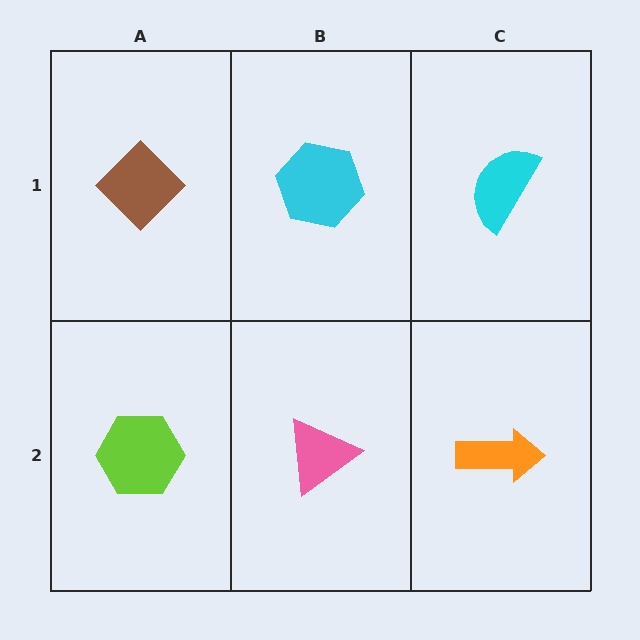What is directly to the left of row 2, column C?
A pink triangle.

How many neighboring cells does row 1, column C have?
2.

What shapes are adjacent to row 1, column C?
An orange arrow (row 2, column C), a cyan hexagon (row 1, column B).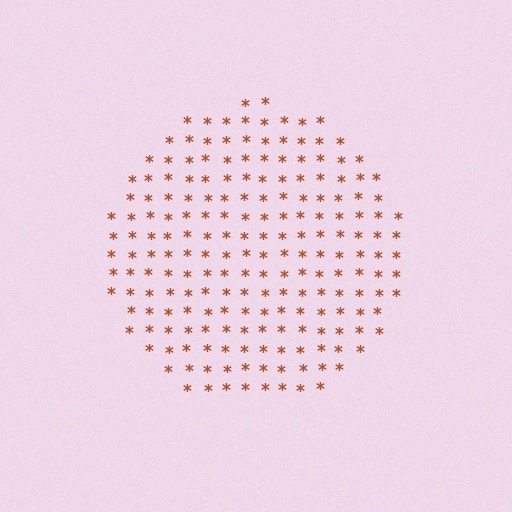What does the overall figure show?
The overall figure shows a circle.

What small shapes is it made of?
It is made of small asterisks.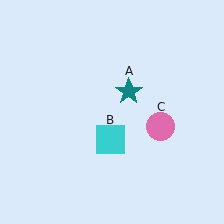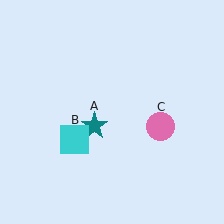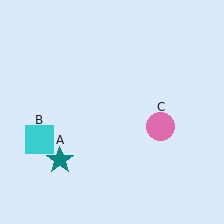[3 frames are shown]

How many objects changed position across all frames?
2 objects changed position: teal star (object A), cyan square (object B).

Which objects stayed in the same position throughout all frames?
Pink circle (object C) remained stationary.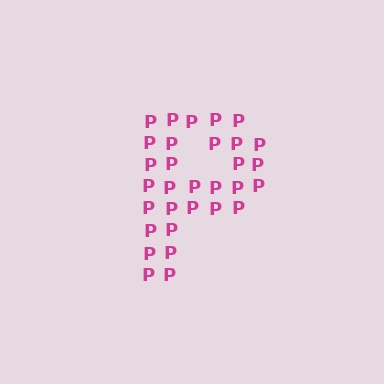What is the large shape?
The large shape is the letter P.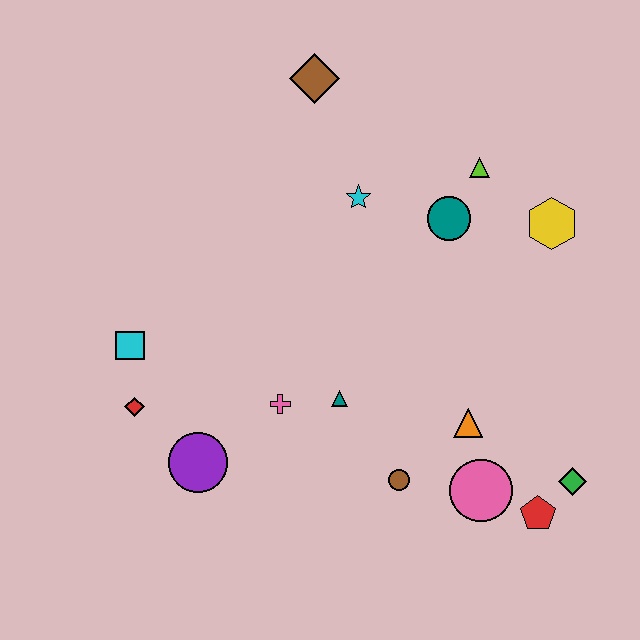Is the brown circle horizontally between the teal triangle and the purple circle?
No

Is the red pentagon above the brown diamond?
No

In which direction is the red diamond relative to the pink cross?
The red diamond is to the left of the pink cross.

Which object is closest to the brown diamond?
The cyan star is closest to the brown diamond.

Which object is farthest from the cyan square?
The green diamond is farthest from the cyan square.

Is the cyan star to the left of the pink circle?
Yes